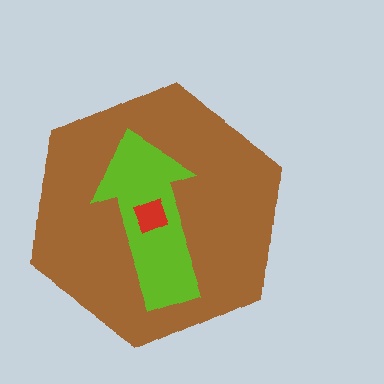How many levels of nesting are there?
3.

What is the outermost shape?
The brown hexagon.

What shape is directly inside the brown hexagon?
The lime arrow.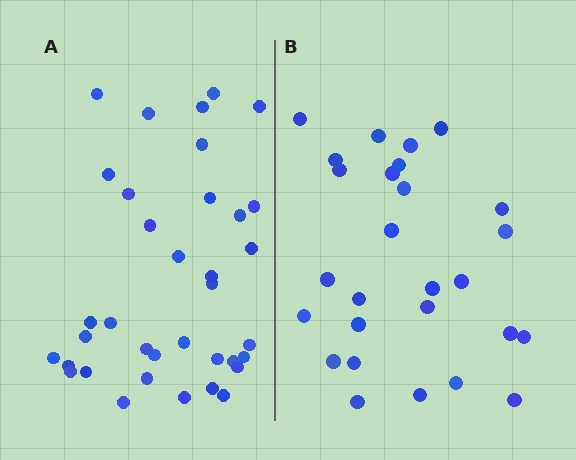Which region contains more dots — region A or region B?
Region A (the left region) has more dots.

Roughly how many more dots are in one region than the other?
Region A has roughly 8 or so more dots than region B.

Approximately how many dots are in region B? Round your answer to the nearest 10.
About 30 dots. (The exact count is 27, which rounds to 30.)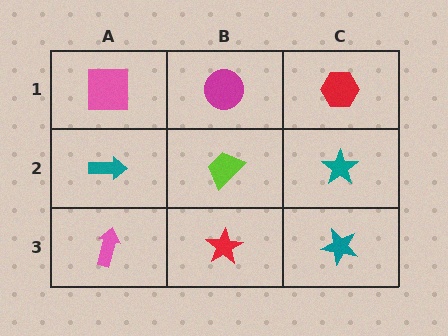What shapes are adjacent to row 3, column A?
A teal arrow (row 2, column A), a red star (row 3, column B).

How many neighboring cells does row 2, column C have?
3.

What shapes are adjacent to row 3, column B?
A lime trapezoid (row 2, column B), a pink arrow (row 3, column A), a teal star (row 3, column C).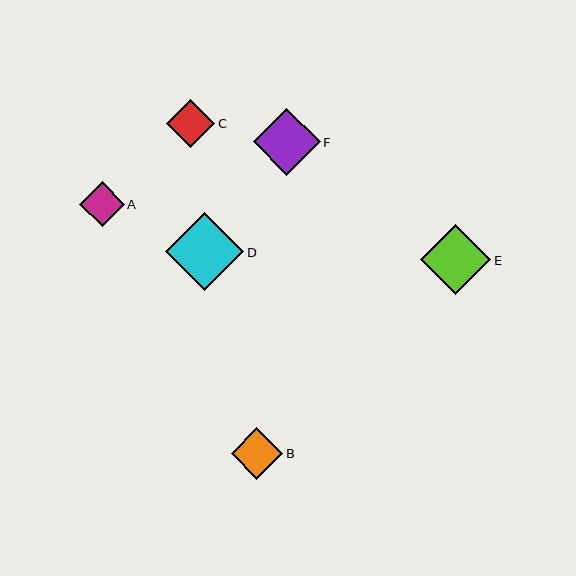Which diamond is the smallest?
Diamond A is the smallest with a size of approximately 44 pixels.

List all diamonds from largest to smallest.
From largest to smallest: D, E, F, B, C, A.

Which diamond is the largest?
Diamond D is the largest with a size of approximately 78 pixels.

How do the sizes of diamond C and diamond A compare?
Diamond C and diamond A are approximately the same size.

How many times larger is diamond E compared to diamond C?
Diamond E is approximately 1.4 times the size of diamond C.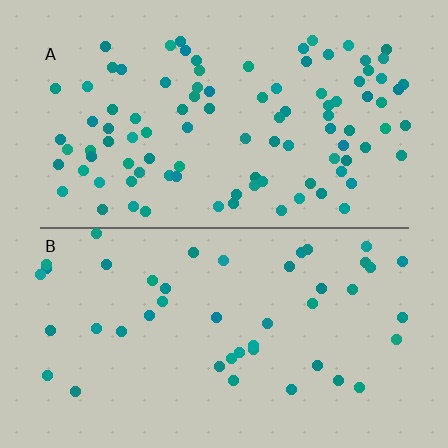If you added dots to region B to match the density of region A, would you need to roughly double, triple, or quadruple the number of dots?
Approximately double.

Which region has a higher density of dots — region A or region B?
A (the top).